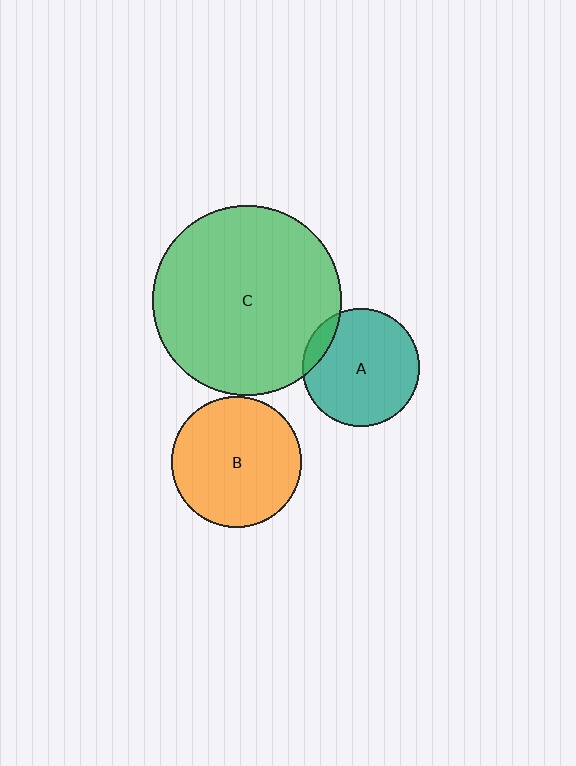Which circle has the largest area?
Circle C (green).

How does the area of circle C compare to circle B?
Approximately 2.1 times.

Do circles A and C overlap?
Yes.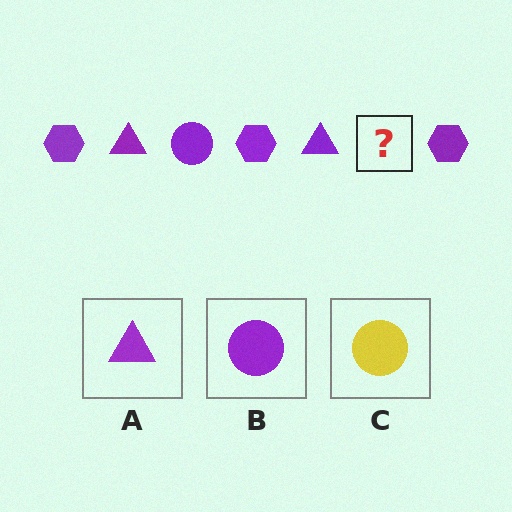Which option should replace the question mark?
Option B.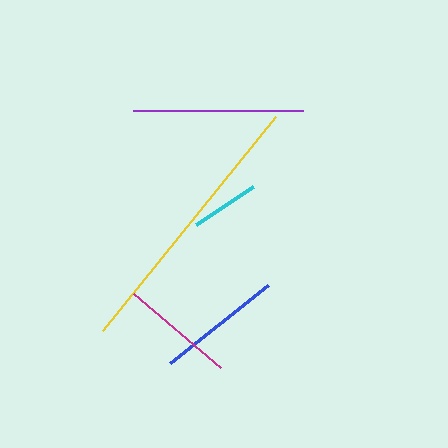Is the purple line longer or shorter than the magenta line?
The purple line is longer than the magenta line.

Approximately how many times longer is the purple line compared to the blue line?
The purple line is approximately 1.4 times the length of the blue line.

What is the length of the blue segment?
The blue segment is approximately 125 pixels long.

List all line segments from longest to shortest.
From longest to shortest: yellow, purple, blue, magenta, cyan.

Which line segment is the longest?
The yellow line is the longest at approximately 275 pixels.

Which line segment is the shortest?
The cyan line is the shortest at approximately 68 pixels.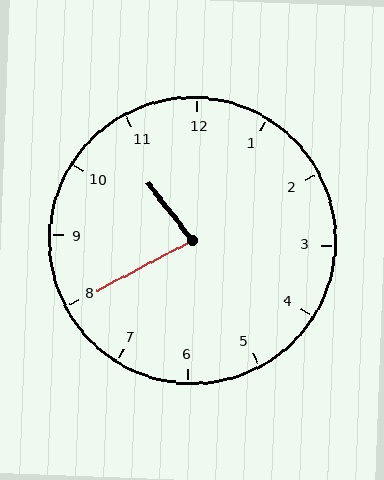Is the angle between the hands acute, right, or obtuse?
It is acute.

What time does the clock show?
10:40.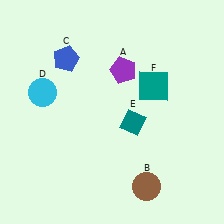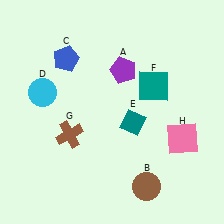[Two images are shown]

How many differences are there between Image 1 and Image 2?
There are 2 differences between the two images.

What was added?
A brown cross (G), a pink square (H) were added in Image 2.